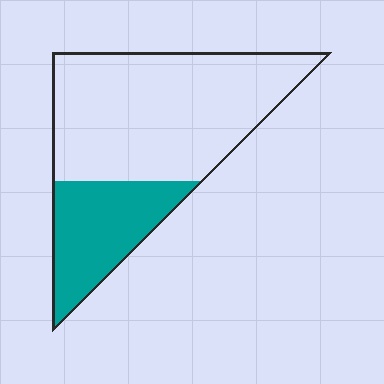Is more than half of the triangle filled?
No.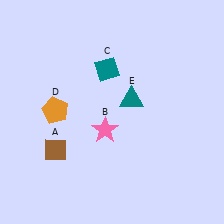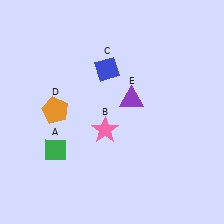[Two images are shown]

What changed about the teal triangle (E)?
In Image 1, E is teal. In Image 2, it changed to purple.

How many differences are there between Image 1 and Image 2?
There are 3 differences between the two images.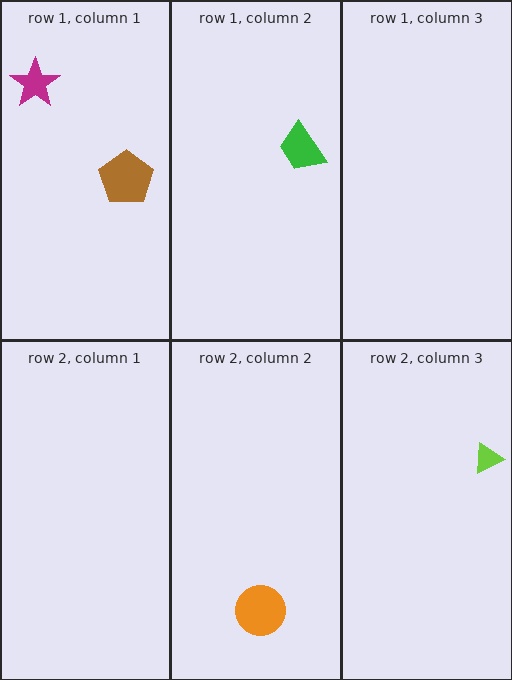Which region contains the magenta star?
The row 1, column 1 region.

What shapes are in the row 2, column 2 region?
The orange circle.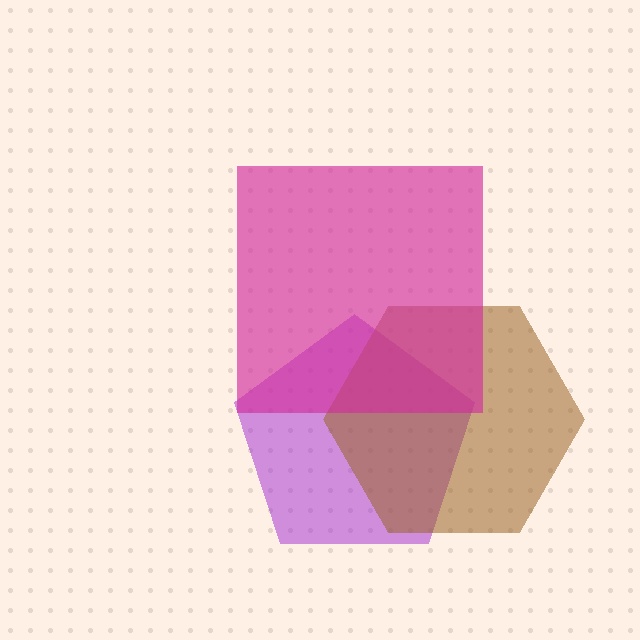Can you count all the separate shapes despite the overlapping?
Yes, there are 3 separate shapes.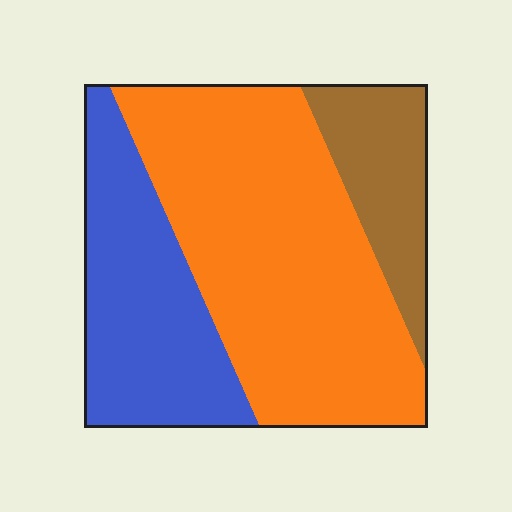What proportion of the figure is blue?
Blue takes up between a sixth and a third of the figure.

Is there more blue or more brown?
Blue.